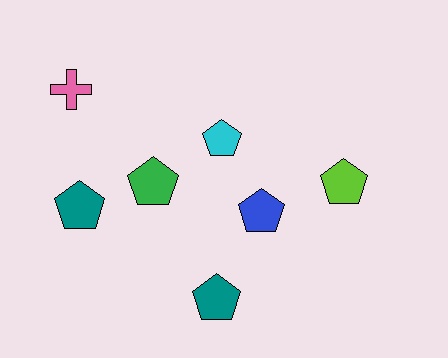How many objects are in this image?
There are 7 objects.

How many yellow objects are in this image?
There are no yellow objects.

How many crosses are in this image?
There is 1 cross.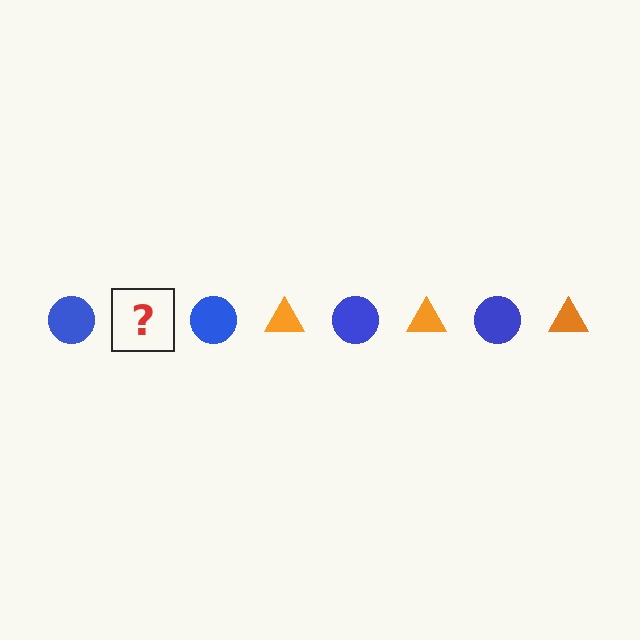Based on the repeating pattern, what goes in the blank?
The blank should be an orange triangle.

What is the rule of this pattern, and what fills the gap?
The rule is that the pattern alternates between blue circle and orange triangle. The gap should be filled with an orange triangle.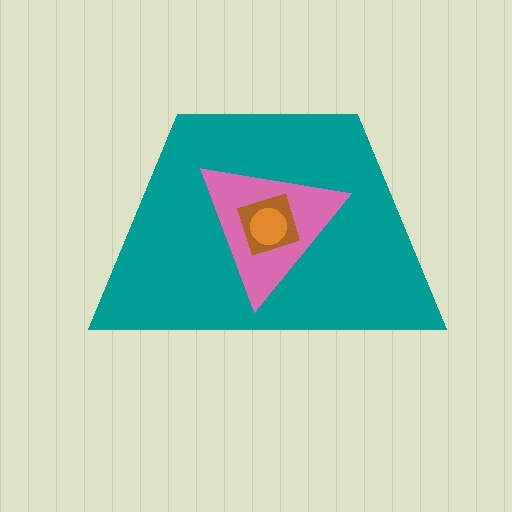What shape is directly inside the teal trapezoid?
The pink triangle.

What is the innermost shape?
The orange circle.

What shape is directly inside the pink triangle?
The brown square.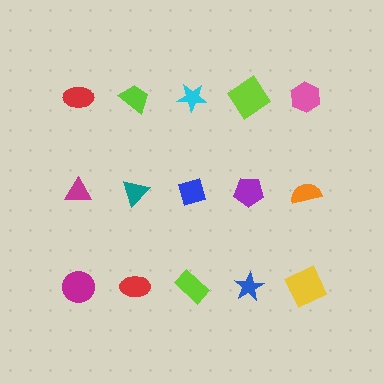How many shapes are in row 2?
5 shapes.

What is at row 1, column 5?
A pink hexagon.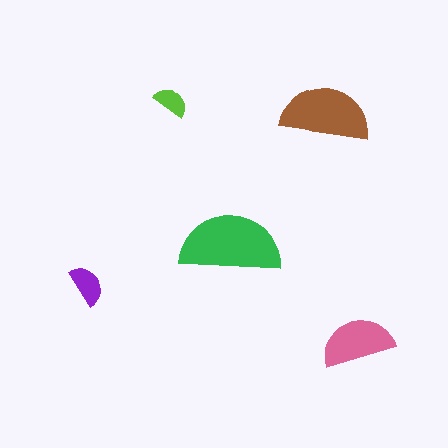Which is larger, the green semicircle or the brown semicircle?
The green one.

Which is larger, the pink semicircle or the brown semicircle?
The brown one.